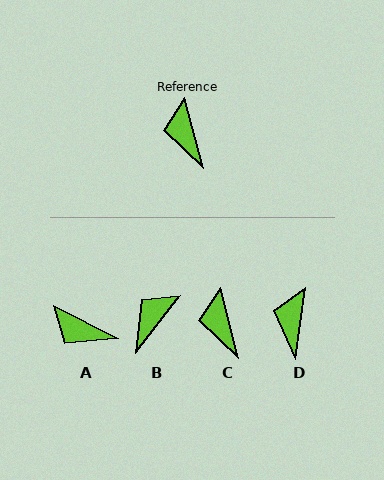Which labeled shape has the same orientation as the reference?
C.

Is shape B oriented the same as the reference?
No, it is off by about 53 degrees.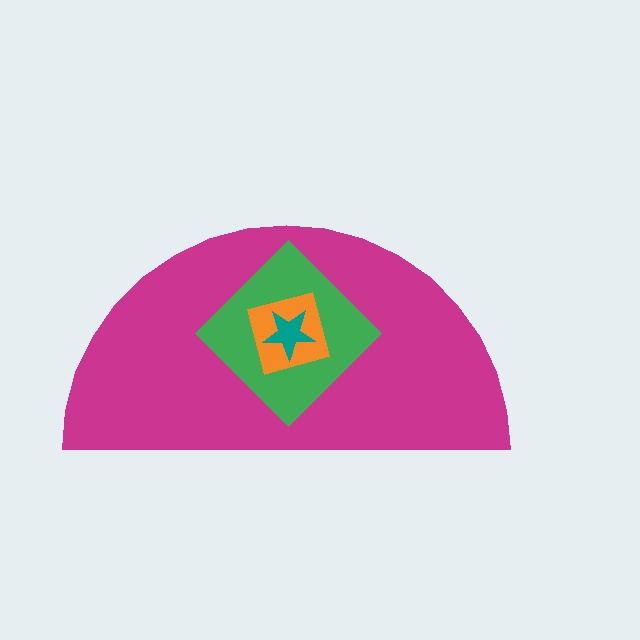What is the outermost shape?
The magenta semicircle.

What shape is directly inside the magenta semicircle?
The green diamond.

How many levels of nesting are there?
4.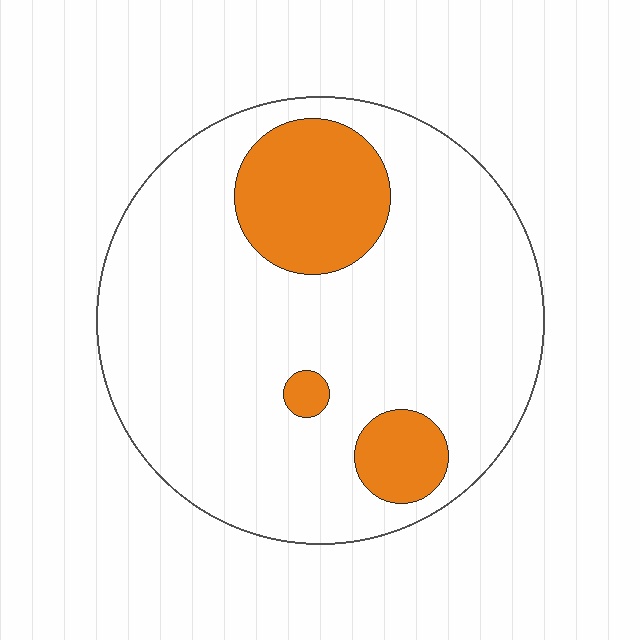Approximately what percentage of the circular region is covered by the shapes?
Approximately 20%.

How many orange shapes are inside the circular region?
3.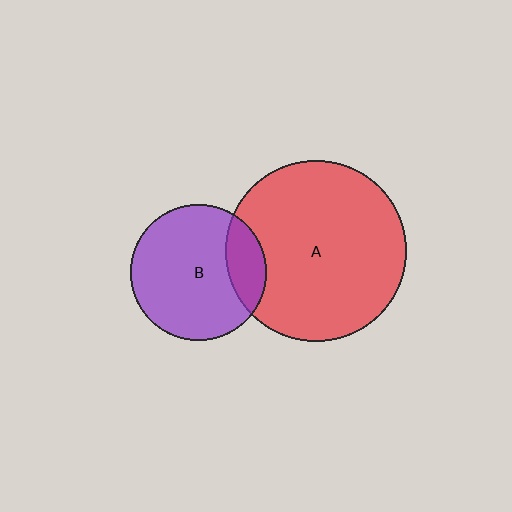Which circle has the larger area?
Circle A (red).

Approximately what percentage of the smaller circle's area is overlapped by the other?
Approximately 20%.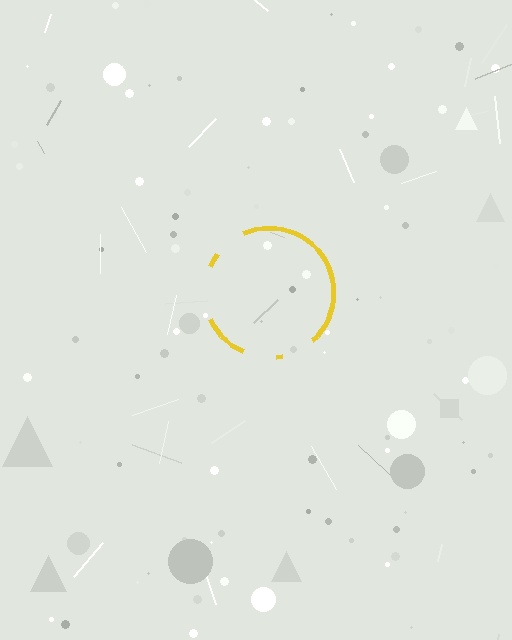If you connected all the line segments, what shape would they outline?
They would outline a circle.